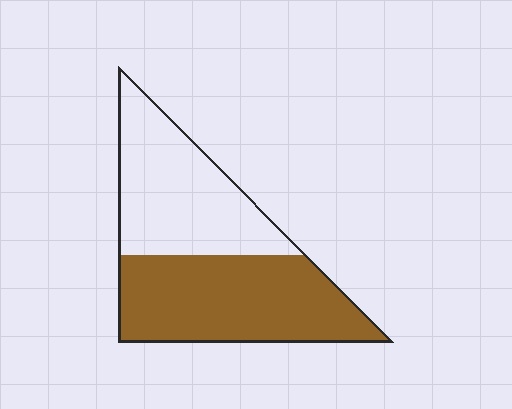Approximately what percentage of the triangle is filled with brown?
Approximately 55%.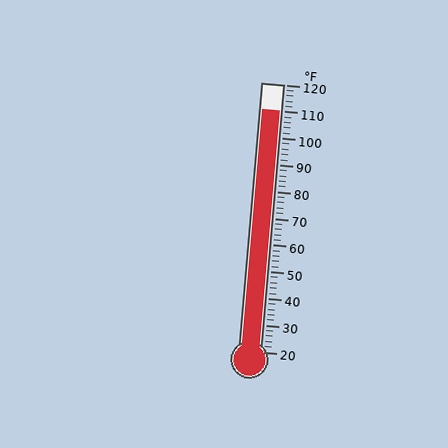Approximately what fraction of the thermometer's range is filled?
The thermometer is filled to approximately 90% of its range.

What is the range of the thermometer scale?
The thermometer scale ranges from 20°F to 120°F.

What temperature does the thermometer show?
The thermometer shows approximately 110°F.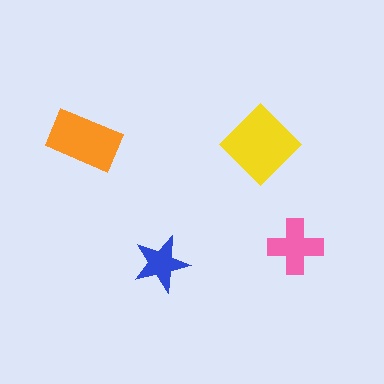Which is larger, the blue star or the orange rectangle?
The orange rectangle.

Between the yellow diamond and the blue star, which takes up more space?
The yellow diamond.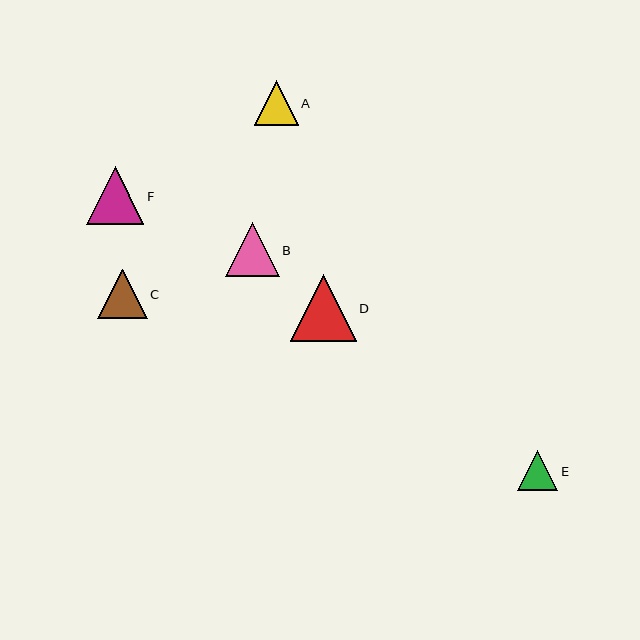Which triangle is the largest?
Triangle D is the largest with a size of approximately 66 pixels.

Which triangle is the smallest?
Triangle E is the smallest with a size of approximately 41 pixels.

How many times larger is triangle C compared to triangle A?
Triangle C is approximately 1.1 times the size of triangle A.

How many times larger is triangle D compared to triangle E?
Triangle D is approximately 1.6 times the size of triangle E.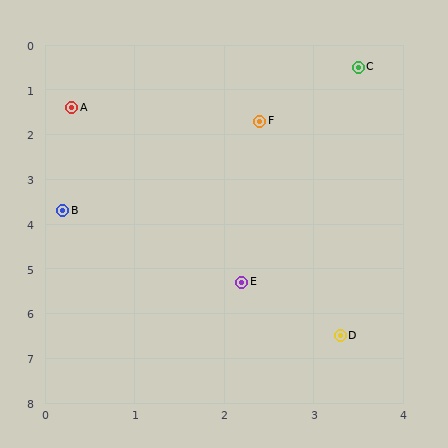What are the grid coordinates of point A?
Point A is at approximately (0.3, 1.4).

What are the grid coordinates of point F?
Point F is at approximately (2.4, 1.7).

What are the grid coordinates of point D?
Point D is at approximately (3.3, 6.5).